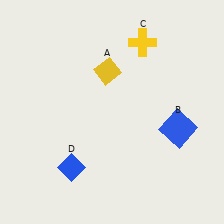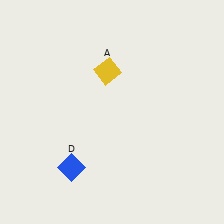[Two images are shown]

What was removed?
The blue square (B), the yellow cross (C) were removed in Image 2.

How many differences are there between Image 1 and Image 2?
There are 2 differences between the two images.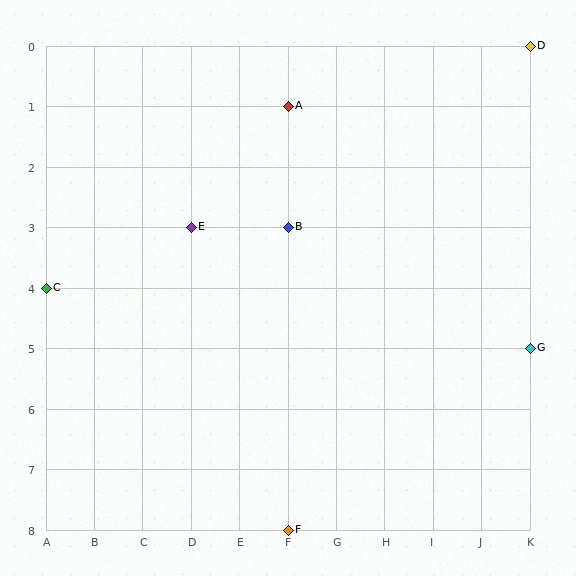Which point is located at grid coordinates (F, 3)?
Point B is at (F, 3).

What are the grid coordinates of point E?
Point E is at grid coordinates (D, 3).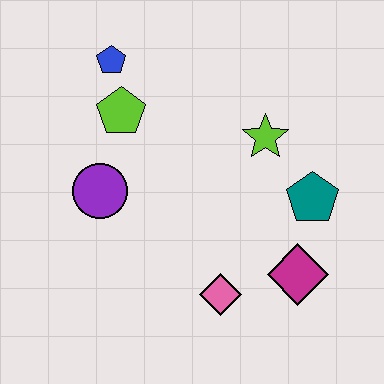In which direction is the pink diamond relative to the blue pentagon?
The pink diamond is below the blue pentagon.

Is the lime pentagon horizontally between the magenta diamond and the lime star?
No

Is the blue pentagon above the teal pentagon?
Yes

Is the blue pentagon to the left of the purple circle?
No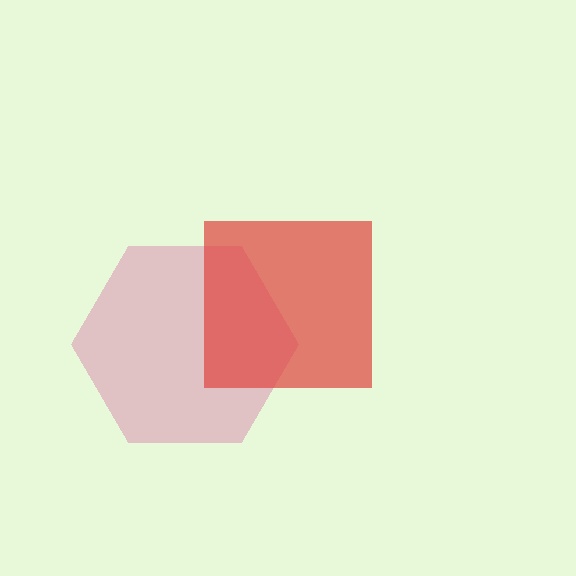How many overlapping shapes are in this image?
There are 2 overlapping shapes in the image.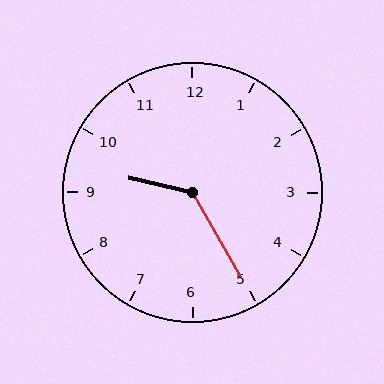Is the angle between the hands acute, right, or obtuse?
It is obtuse.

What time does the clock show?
9:25.